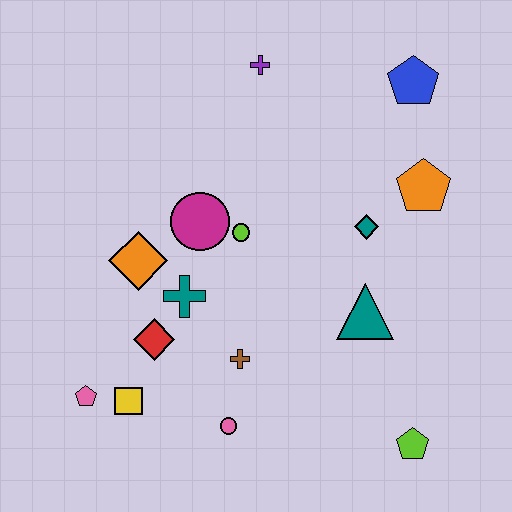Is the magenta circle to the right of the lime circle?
No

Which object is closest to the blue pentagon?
The orange pentagon is closest to the blue pentagon.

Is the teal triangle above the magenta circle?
No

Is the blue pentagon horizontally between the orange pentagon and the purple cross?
Yes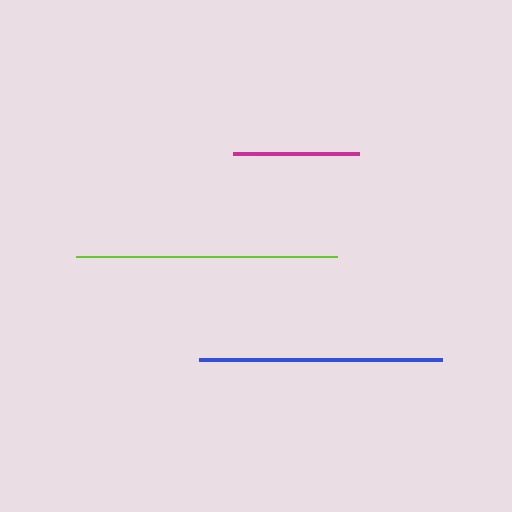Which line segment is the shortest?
The magenta line is the shortest at approximately 126 pixels.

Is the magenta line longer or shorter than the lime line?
The lime line is longer than the magenta line.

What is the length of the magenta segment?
The magenta segment is approximately 126 pixels long.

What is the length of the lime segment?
The lime segment is approximately 261 pixels long.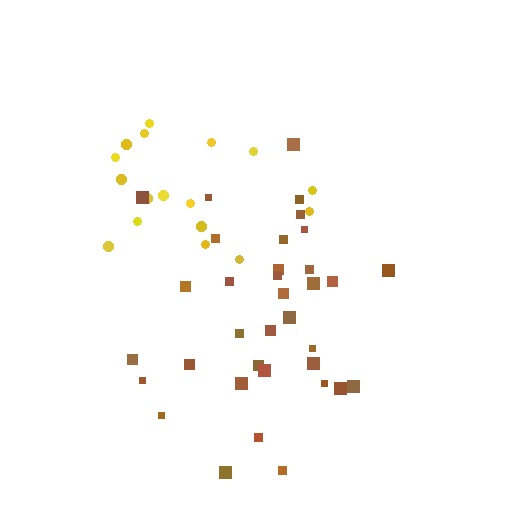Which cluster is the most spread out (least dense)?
Yellow.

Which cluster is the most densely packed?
Brown.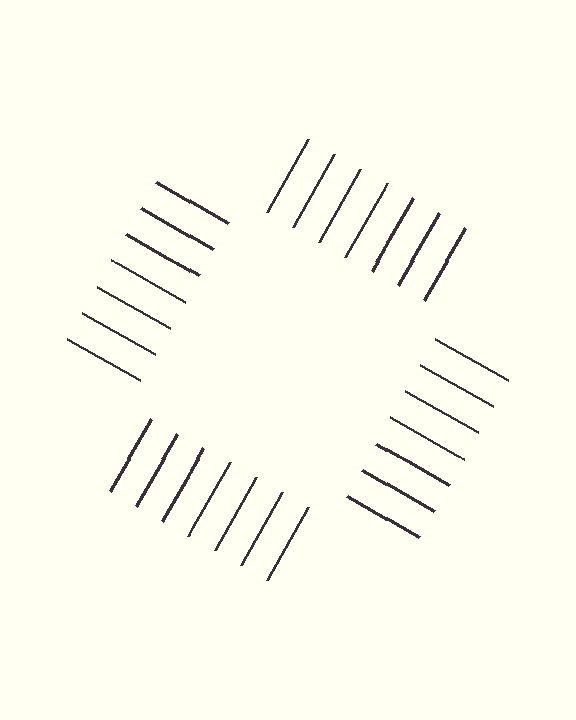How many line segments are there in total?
28 — 7 along each of the 4 edges.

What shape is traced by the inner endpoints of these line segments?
An illusory square — the line segments terminate on its edges but no continuous stroke is drawn.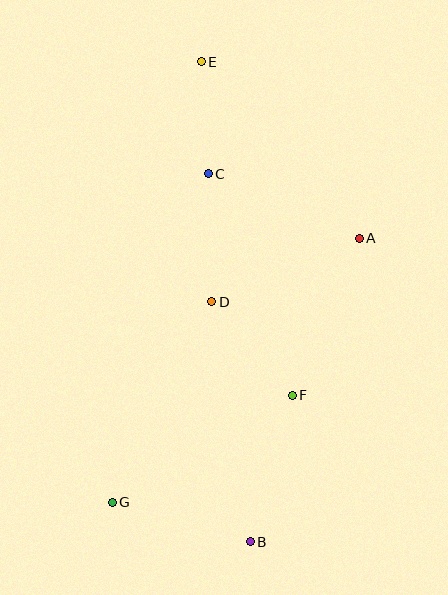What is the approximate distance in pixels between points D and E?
The distance between D and E is approximately 240 pixels.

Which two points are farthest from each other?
Points B and E are farthest from each other.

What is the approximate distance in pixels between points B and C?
The distance between B and C is approximately 371 pixels.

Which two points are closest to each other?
Points C and E are closest to each other.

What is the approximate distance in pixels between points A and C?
The distance between A and C is approximately 165 pixels.